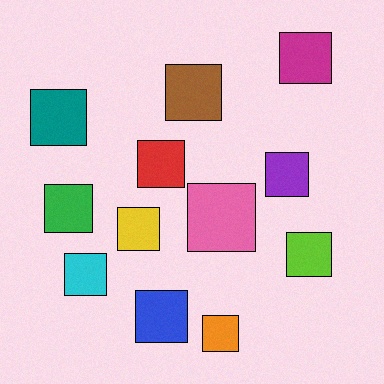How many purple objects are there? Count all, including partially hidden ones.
There is 1 purple object.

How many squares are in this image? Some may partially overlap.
There are 12 squares.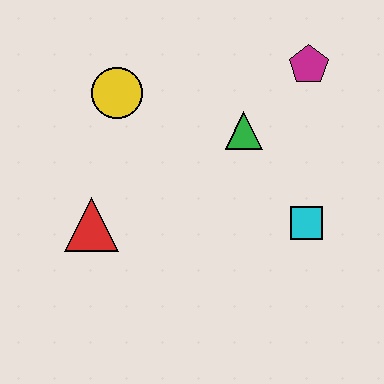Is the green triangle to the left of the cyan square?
Yes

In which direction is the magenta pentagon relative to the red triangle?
The magenta pentagon is to the right of the red triangle.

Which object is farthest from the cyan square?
The yellow circle is farthest from the cyan square.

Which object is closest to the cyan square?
The green triangle is closest to the cyan square.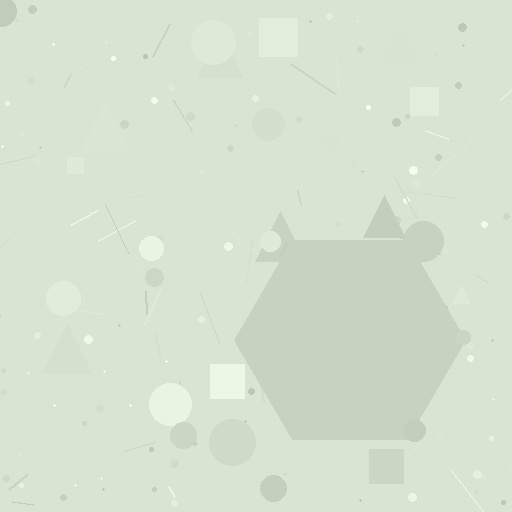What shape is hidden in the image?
A hexagon is hidden in the image.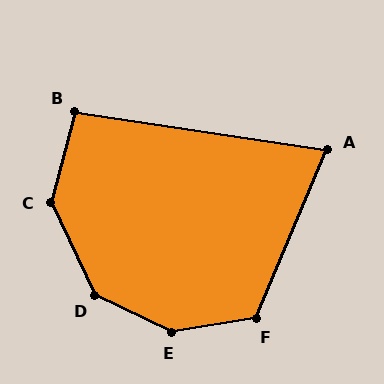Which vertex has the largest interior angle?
E, at approximately 145 degrees.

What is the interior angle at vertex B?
Approximately 97 degrees (obtuse).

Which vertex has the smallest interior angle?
A, at approximately 76 degrees.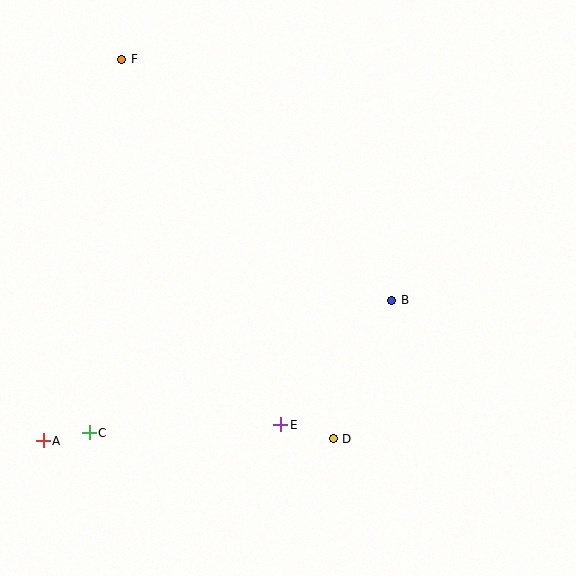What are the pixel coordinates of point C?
Point C is at (89, 433).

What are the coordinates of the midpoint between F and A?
The midpoint between F and A is at (83, 250).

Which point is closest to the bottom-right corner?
Point D is closest to the bottom-right corner.